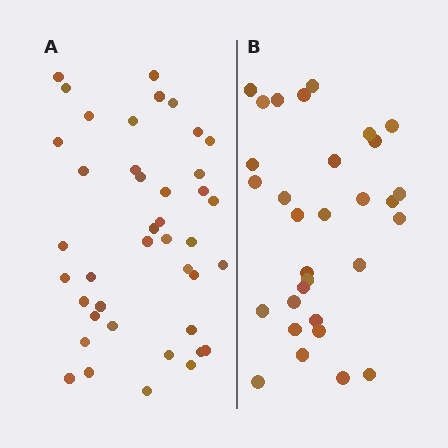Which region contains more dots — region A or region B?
Region A (the left region) has more dots.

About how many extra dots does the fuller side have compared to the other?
Region A has roughly 10 or so more dots than region B.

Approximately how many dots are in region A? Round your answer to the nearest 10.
About 40 dots. (The exact count is 41, which rounds to 40.)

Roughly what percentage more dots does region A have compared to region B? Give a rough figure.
About 30% more.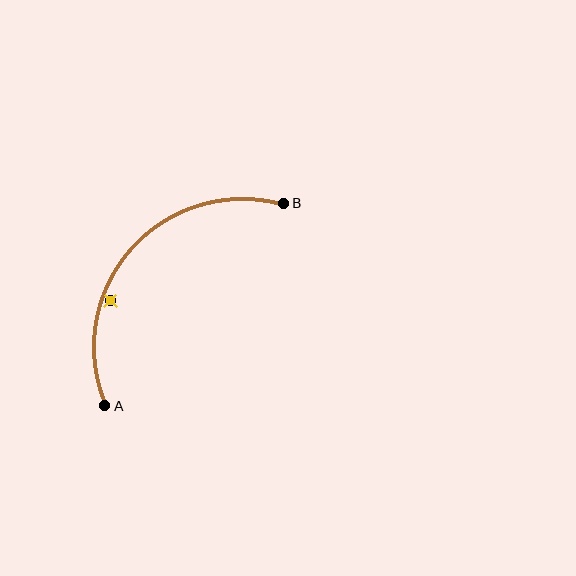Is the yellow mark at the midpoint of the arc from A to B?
No — the yellow mark does not lie on the arc at all. It sits slightly inside the curve.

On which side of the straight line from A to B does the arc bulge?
The arc bulges above and to the left of the straight line connecting A and B.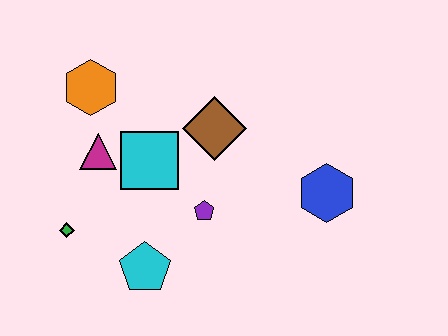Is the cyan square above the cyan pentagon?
Yes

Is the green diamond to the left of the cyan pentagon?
Yes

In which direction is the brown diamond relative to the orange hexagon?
The brown diamond is to the right of the orange hexagon.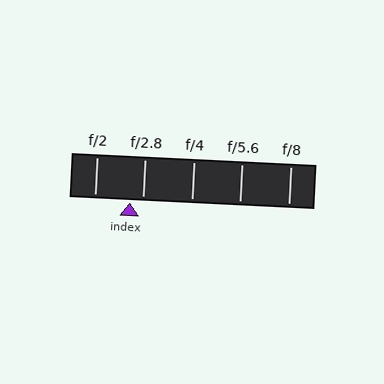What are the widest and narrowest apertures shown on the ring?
The widest aperture shown is f/2 and the narrowest is f/8.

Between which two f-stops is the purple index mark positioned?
The index mark is between f/2 and f/2.8.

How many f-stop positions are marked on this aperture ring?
There are 5 f-stop positions marked.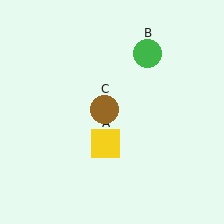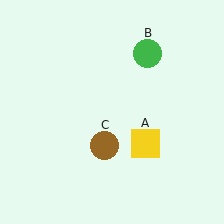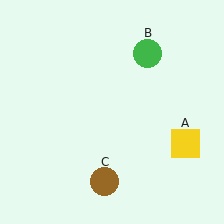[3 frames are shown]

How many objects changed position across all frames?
2 objects changed position: yellow square (object A), brown circle (object C).